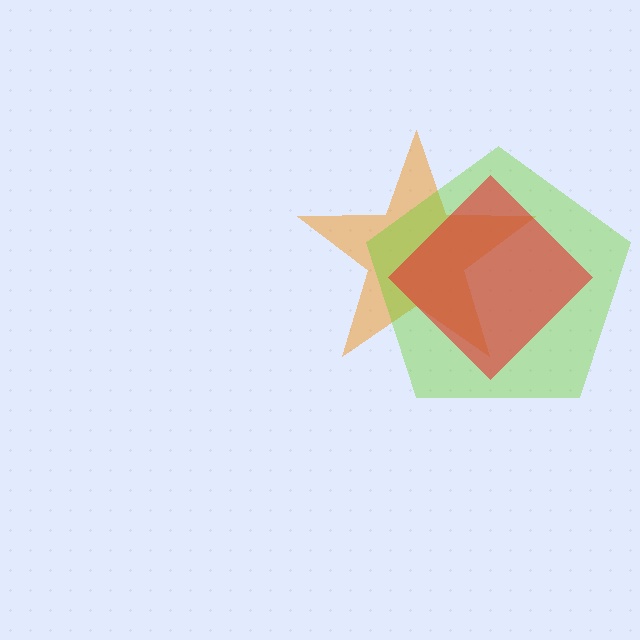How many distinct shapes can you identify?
There are 3 distinct shapes: an orange star, a lime pentagon, a red diamond.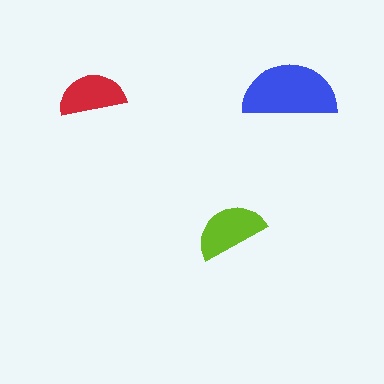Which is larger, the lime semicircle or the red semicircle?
The lime one.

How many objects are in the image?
There are 3 objects in the image.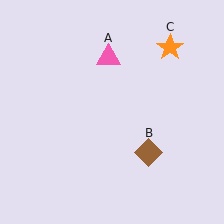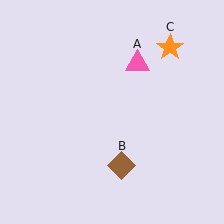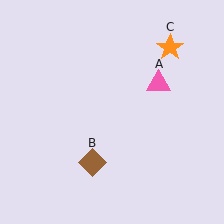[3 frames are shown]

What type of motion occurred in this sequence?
The pink triangle (object A), brown diamond (object B) rotated clockwise around the center of the scene.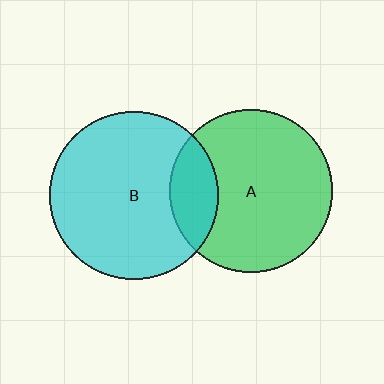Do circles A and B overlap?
Yes.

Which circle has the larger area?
Circle B (cyan).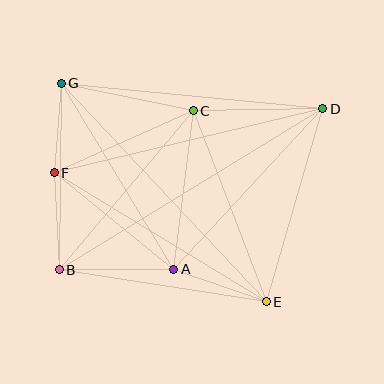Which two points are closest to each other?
Points F and G are closest to each other.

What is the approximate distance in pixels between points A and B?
The distance between A and B is approximately 115 pixels.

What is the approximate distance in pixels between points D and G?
The distance between D and G is approximately 263 pixels.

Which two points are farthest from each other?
Points B and D are farthest from each other.